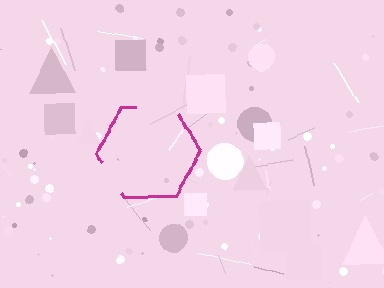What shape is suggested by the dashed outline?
The dashed outline suggests a hexagon.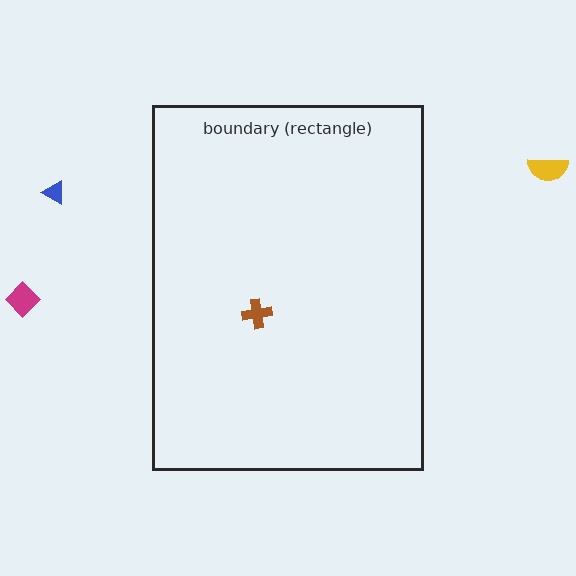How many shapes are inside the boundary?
1 inside, 3 outside.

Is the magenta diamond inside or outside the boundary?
Outside.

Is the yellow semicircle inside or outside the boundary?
Outside.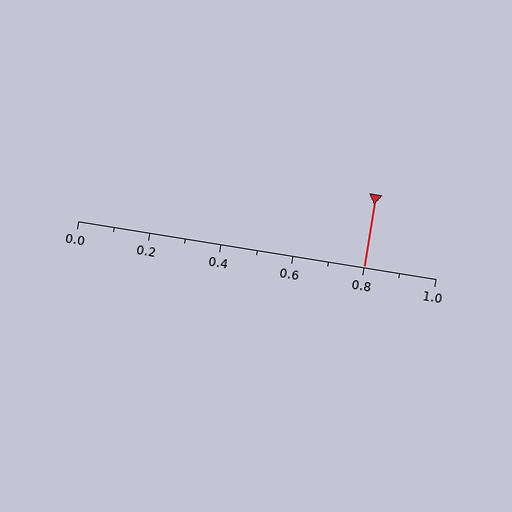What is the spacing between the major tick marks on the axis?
The major ticks are spaced 0.2 apart.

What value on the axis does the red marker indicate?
The marker indicates approximately 0.8.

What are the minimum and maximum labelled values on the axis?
The axis runs from 0.0 to 1.0.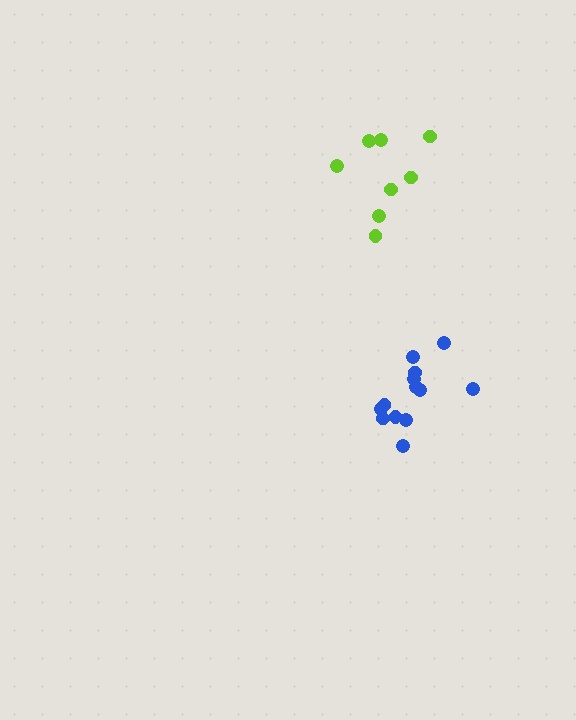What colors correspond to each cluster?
The clusters are colored: blue, lime.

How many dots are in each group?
Group 1: 13 dots, Group 2: 8 dots (21 total).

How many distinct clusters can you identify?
There are 2 distinct clusters.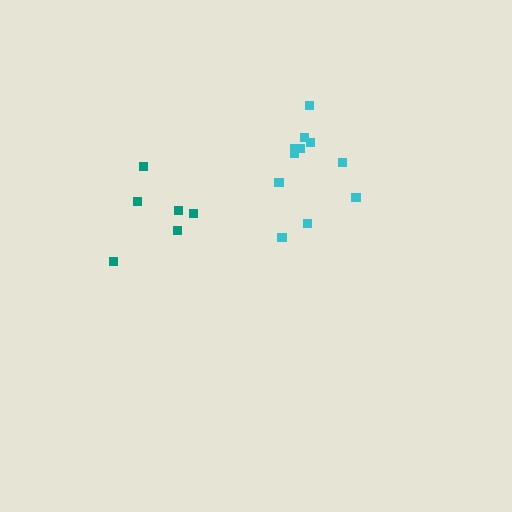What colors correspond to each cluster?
The clusters are colored: cyan, teal.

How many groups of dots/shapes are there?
There are 2 groups.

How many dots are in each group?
Group 1: 11 dots, Group 2: 6 dots (17 total).